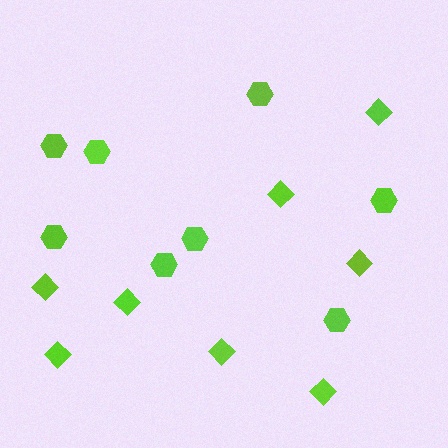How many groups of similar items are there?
There are 2 groups: one group of diamonds (8) and one group of hexagons (8).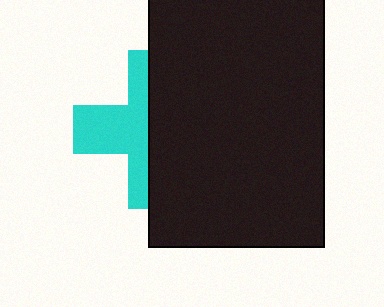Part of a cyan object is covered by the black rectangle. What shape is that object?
It is a cross.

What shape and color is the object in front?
The object in front is a black rectangle.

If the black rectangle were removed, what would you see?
You would see the complete cyan cross.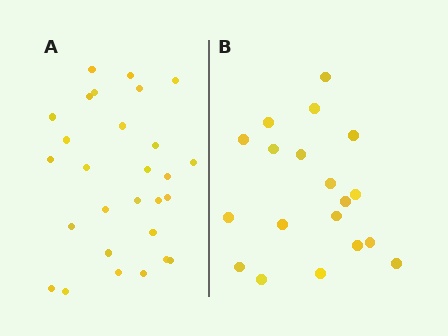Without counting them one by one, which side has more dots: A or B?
Region A (the left region) has more dots.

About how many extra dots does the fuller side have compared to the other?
Region A has roughly 8 or so more dots than region B.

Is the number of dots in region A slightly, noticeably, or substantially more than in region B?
Region A has substantially more. The ratio is roughly 1.5 to 1.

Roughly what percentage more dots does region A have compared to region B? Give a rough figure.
About 45% more.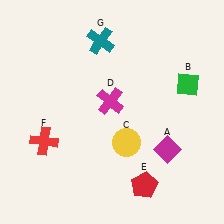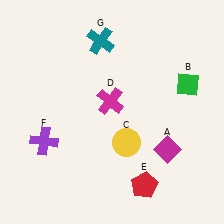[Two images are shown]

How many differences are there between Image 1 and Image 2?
There is 1 difference between the two images.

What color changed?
The cross (F) changed from red in Image 1 to purple in Image 2.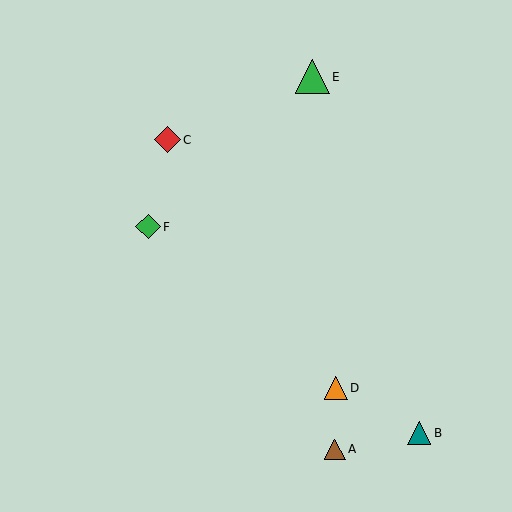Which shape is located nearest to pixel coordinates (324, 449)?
The brown triangle (labeled A) at (335, 449) is nearest to that location.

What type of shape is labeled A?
Shape A is a brown triangle.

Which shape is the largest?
The green triangle (labeled E) is the largest.